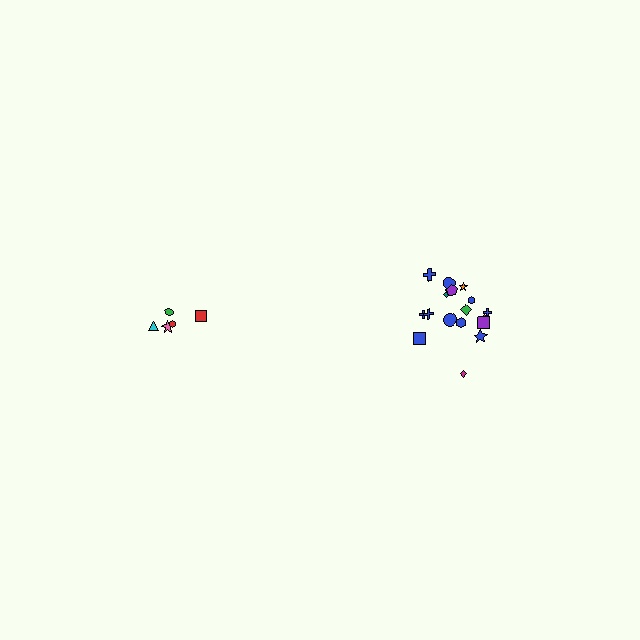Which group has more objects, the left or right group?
The right group.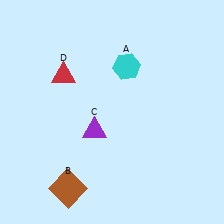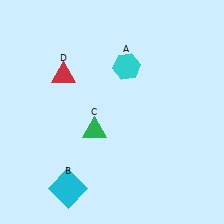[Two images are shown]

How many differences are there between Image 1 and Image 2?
There are 2 differences between the two images.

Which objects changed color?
B changed from brown to cyan. C changed from purple to green.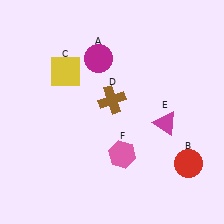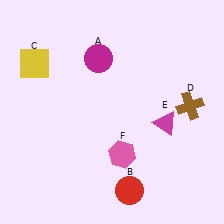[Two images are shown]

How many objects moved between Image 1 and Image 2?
3 objects moved between the two images.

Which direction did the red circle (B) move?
The red circle (B) moved left.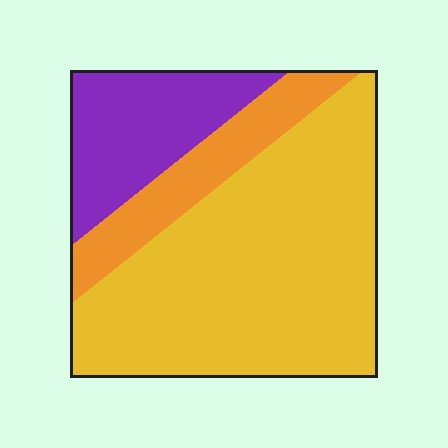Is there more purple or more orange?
Purple.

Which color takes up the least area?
Orange, at roughly 15%.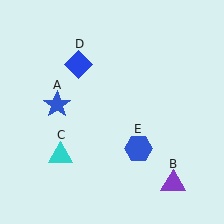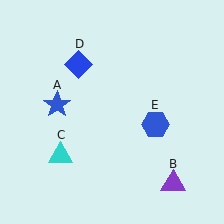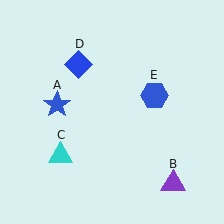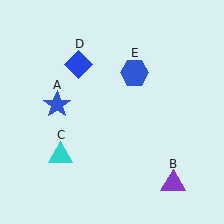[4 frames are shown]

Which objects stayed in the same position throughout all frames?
Blue star (object A) and purple triangle (object B) and cyan triangle (object C) and blue diamond (object D) remained stationary.